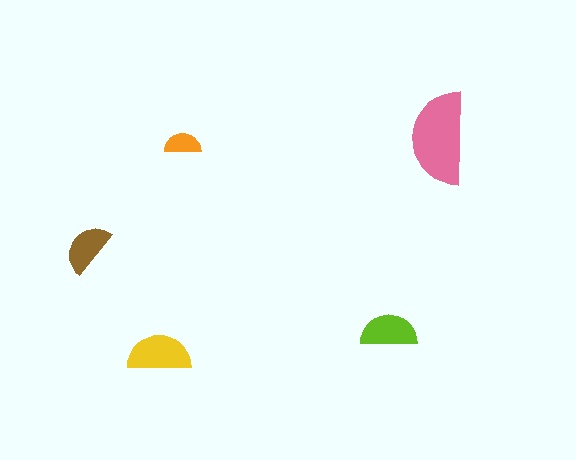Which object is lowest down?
The yellow semicircle is bottommost.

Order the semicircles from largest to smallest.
the pink one, the yellow one, the lime one, the brown one, the orange one.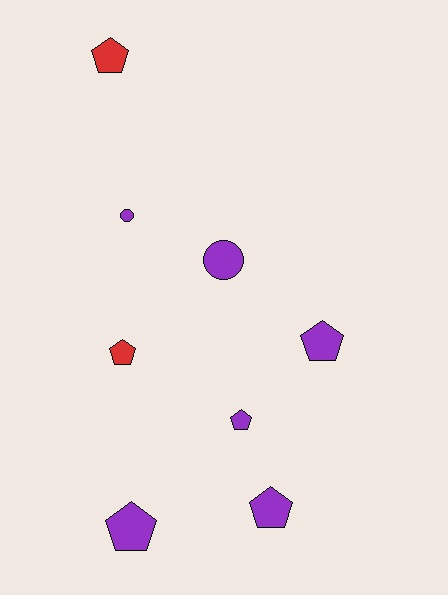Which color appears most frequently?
Purple, with 6 objects.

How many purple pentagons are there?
There are 4 purple pentagons.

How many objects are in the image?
There are 8 objects.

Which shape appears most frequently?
Pentagon, with 6 objects.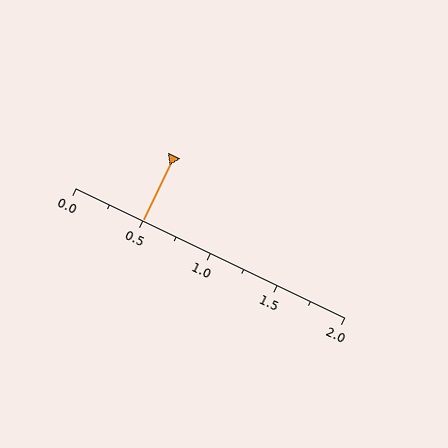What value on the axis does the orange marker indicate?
The marker indicates approximately 0.5.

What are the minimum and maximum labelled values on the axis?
The axis runs from 0.0 to 2.0.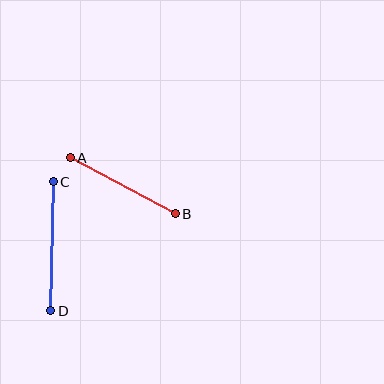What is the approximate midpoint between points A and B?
The midpoint is at approximately (123, 186) pixels.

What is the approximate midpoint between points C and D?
The midpoint is at approximately (52, 246) pixels.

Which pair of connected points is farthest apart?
Points C and D are farthest apart.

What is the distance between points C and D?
The distance is approximately 129 pixels.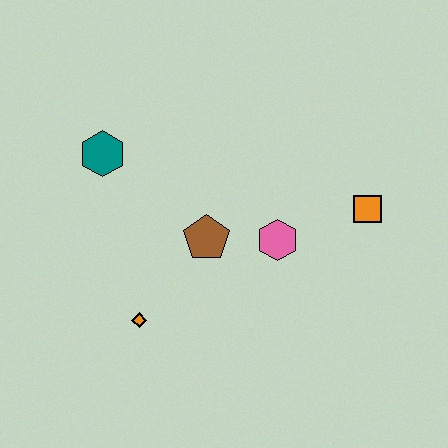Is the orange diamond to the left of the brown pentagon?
Yes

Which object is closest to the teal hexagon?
The brown pentagon is closest to the teal hexagon.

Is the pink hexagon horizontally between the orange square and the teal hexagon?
Yes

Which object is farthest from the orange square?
The teal hexagon is farthest from the orange square.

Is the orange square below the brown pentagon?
No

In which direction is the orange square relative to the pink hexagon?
The orange square is to the right of the pink hexagon.